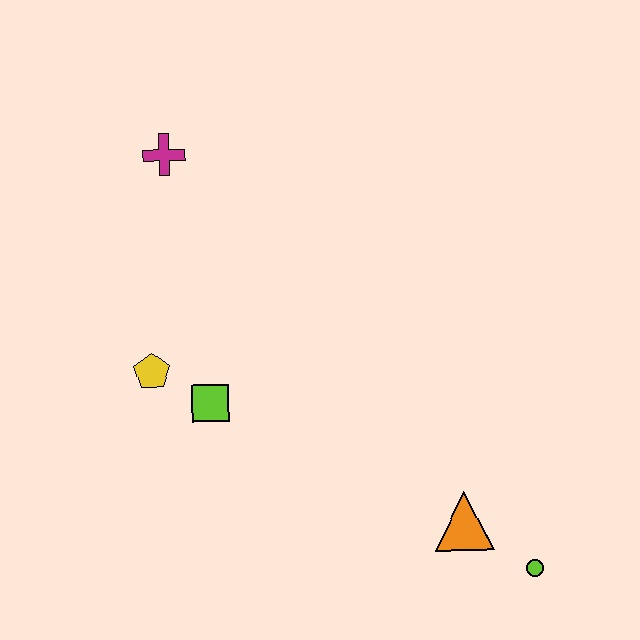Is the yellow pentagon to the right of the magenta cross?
No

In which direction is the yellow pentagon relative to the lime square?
The yellow pentagon is to the left of the lime square.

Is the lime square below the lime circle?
No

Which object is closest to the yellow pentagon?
The lime square is closest to the yellow pentagon.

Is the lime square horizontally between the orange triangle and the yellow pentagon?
Yes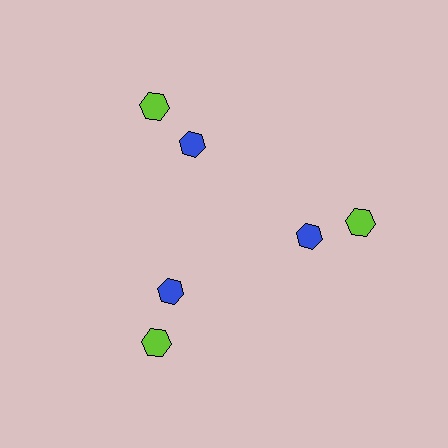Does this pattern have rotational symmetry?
Yes, this pattern has 3-fold rotational symmetry. It looks the same after rotating 120 degrees around the center.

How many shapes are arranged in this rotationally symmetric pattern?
There are 6 shapes, arranged in 3 groups of 2.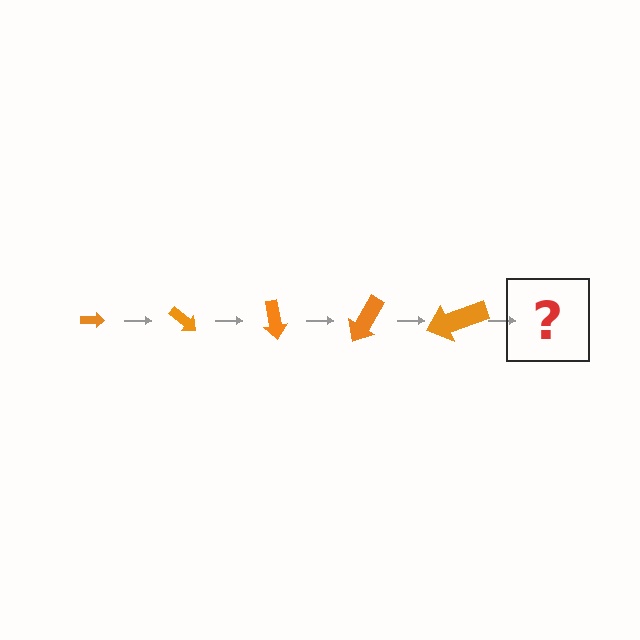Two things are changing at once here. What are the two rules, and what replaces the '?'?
The two rules are that the arrow grows larger each step and it rotates 40 degrees each step. The '?' should be an arrow, larger than the previous one and rotated 200 degrees from the start.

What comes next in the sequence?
The next element should be an arrow, larger than the previous one and rotated 200 degrees from the start.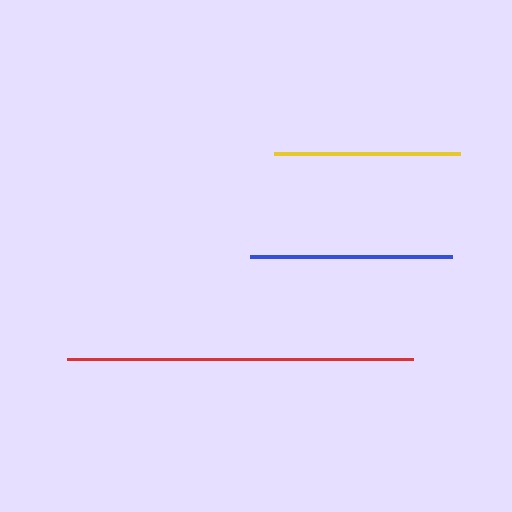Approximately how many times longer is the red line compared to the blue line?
The red line is approximately 1.7 times the length of the blue line.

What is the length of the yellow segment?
The yellow segment is approximately 185 pixels long.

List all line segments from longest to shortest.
From longest to shortest: red, blue, yellow.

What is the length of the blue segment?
The blue segment is approximately 202 pixels long.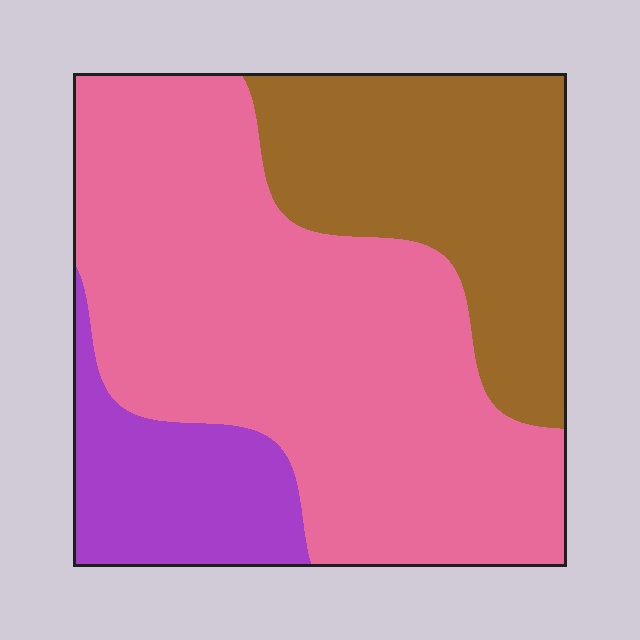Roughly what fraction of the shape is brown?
Brown takes up about one quarter (1/4) of the shape.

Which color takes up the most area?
Pink, at roughly 60%.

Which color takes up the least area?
Purple, at roughly 15%.